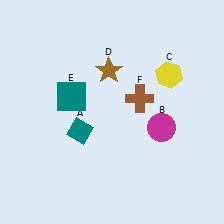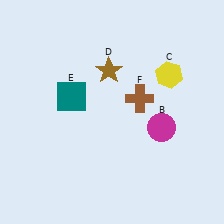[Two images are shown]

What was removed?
The teal diamond (A) was removed in Image 2.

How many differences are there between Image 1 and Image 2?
There is 1 difference between the two images.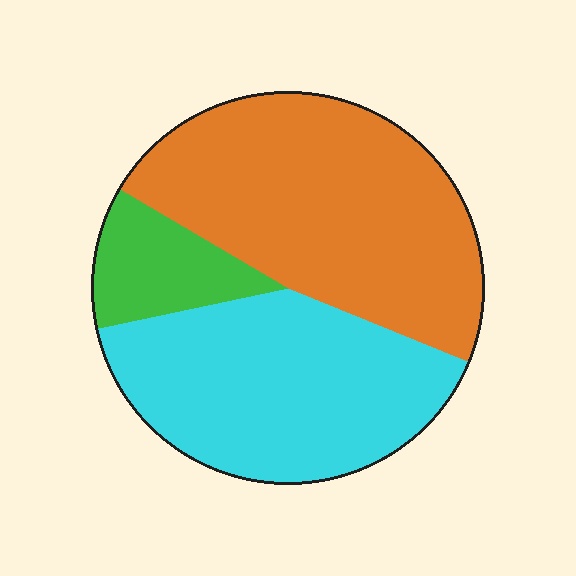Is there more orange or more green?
Orange.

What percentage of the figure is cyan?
Cyan covers around 40% of the figure.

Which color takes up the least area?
Green, at roughly 10%.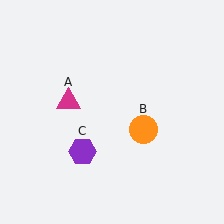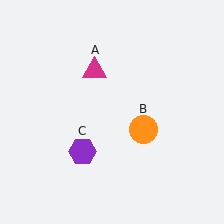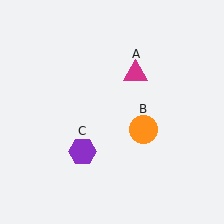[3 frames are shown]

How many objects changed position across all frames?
1 object changed position: magenta triangle (object A).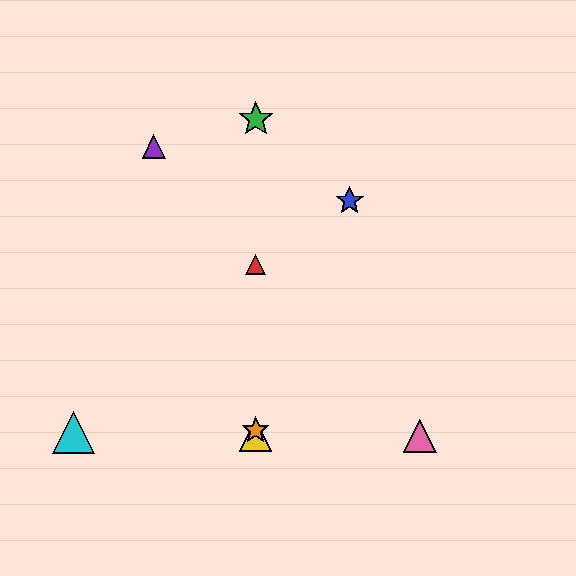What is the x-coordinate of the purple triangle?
The purple triangle is at x≈154.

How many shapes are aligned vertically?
4 shapes (the red triangle, the green star, the yellow triangle, the orange star) are aligned vertically.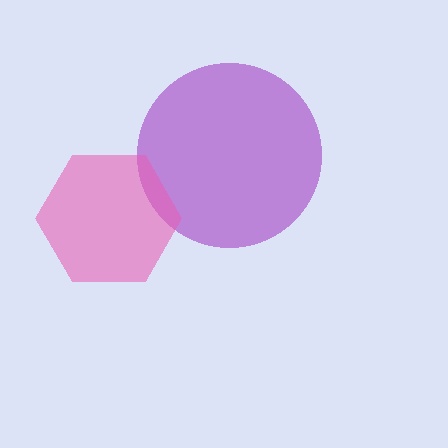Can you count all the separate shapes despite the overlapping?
Yes, there are 2 separate shapes.